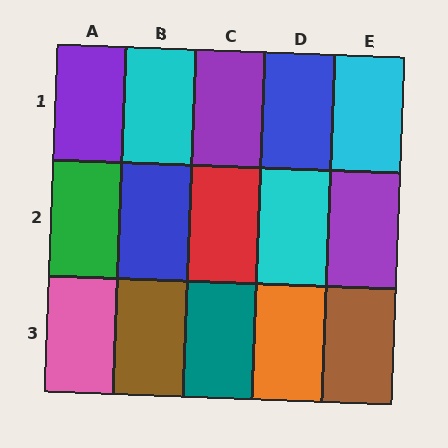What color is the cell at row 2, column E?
Purple.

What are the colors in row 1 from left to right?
Purple, cyan, purple, blue, cyan.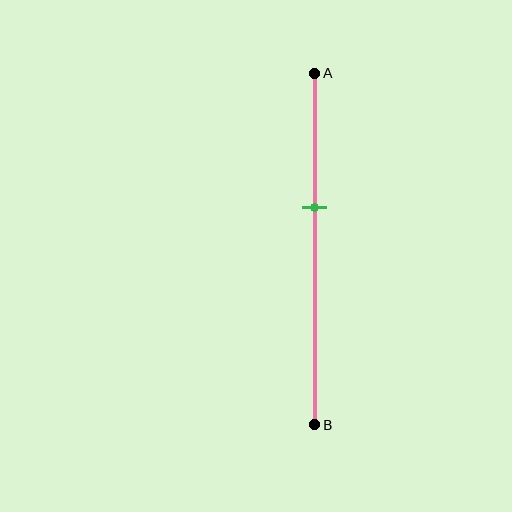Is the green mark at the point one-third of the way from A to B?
No, the mark is at about 40% from A, not at the 33% one-third point.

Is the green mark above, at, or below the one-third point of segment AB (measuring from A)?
The green mark is below the one-third point of segment AB.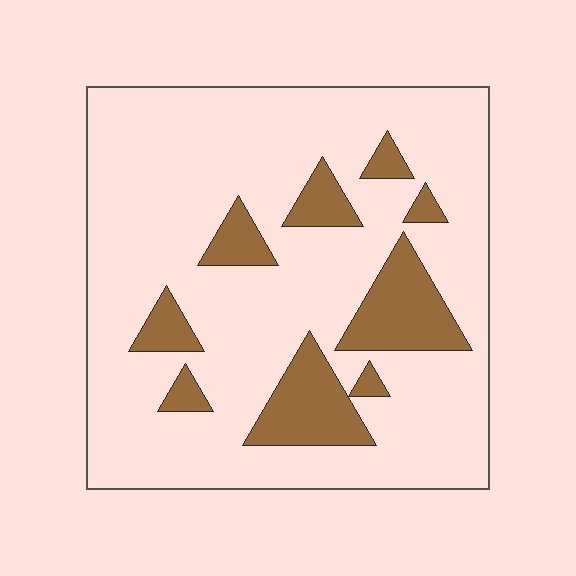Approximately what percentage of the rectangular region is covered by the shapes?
Approximately 20%.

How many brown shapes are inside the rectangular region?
9.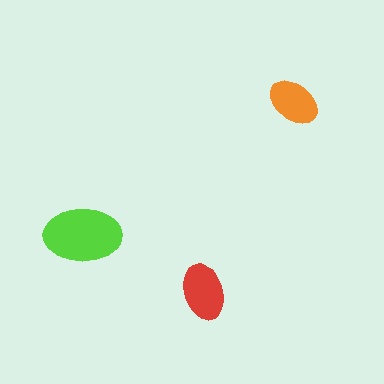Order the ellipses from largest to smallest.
the lime one, the red one, the orange one.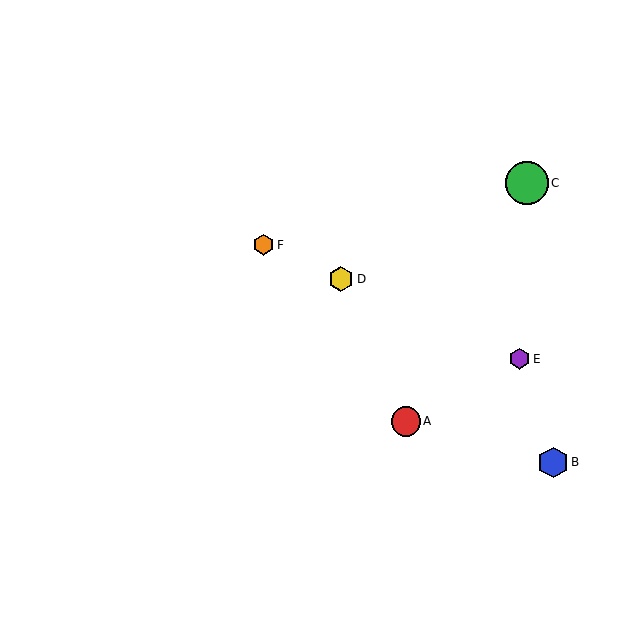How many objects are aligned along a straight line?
3 objects (D, E, F) are aligned along a straight line.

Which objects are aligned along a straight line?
Objects D, E, F are aligned along a straight line.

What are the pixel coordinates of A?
Object A is at (406, 421).